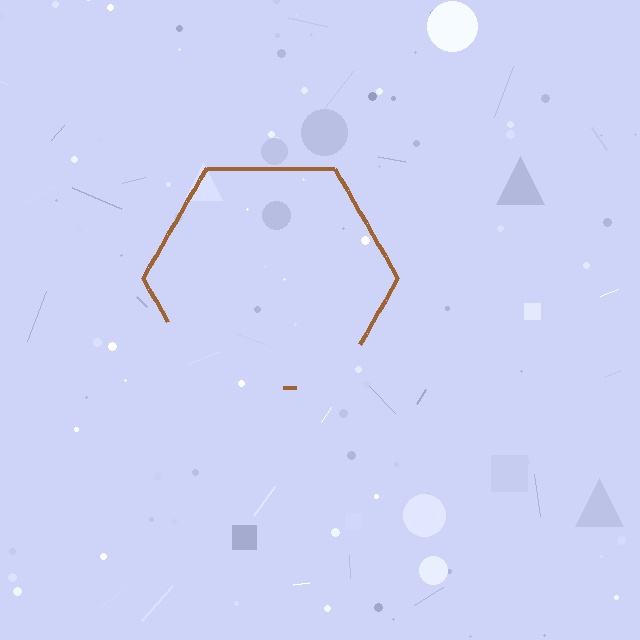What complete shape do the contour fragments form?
The contour fragments form a hexagon.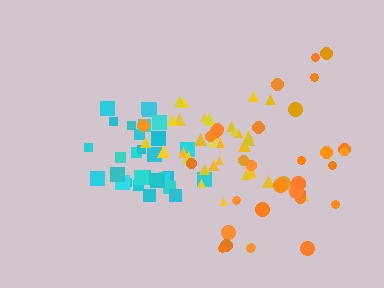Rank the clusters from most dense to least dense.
yellow, cyan, orange.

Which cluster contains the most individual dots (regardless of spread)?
Orange (34).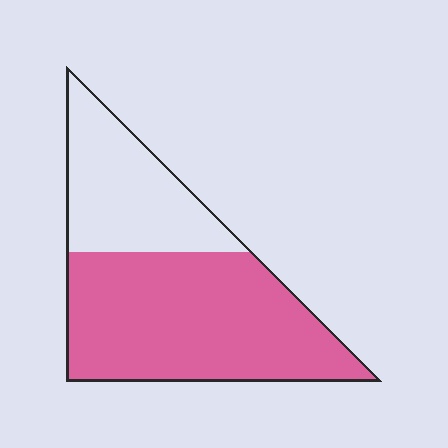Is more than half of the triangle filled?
Yes.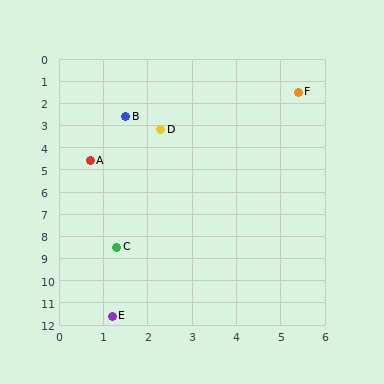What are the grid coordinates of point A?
Point A is at approximately (0.7, 4.6).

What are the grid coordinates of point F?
Point F is at approximately (5.4, 1.5).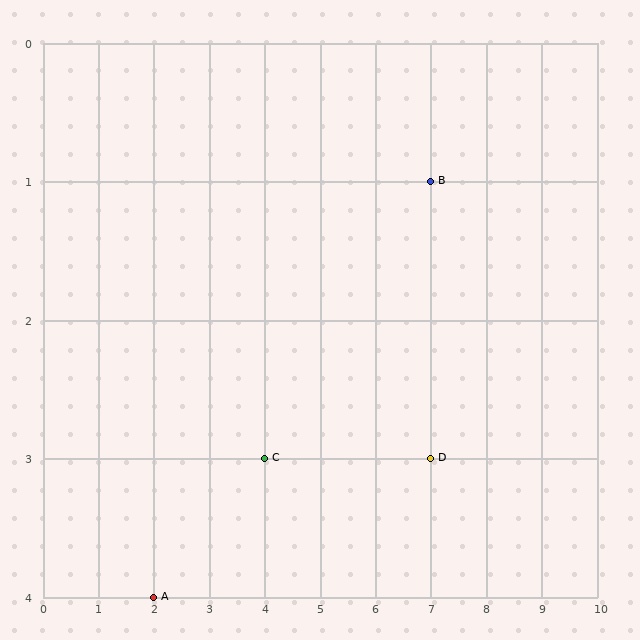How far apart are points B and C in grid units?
Points B and C are 3 columns and 2 rows apart (about 3.6 grid units diagonally).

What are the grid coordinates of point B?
Point B is at grid coordinates (7, 1).